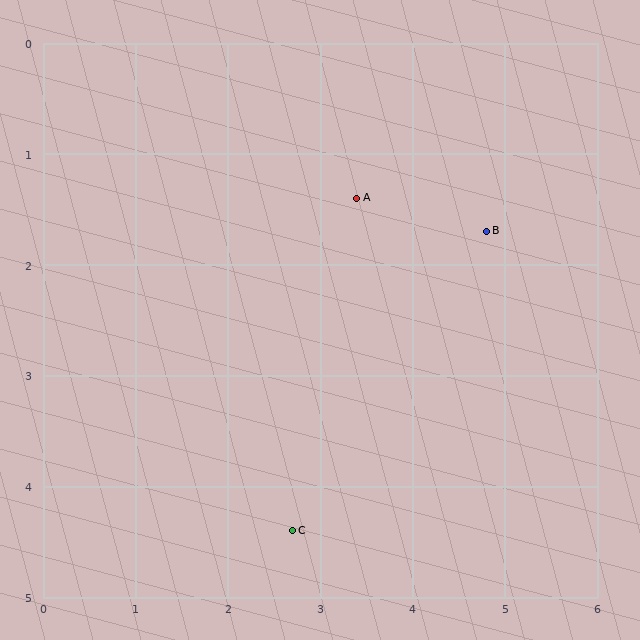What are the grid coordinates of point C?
Point C is at approximately (2.7, 4.4).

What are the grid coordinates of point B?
Point B is at approximately (4.8, 1.7).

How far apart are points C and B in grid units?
Points C and B are about 3.4 grid units apart.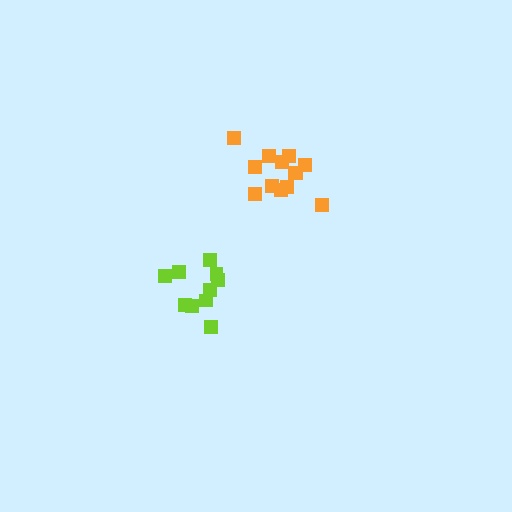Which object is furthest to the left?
The lime cluster is leftmost.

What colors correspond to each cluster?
The clusters are colored: lime, orange.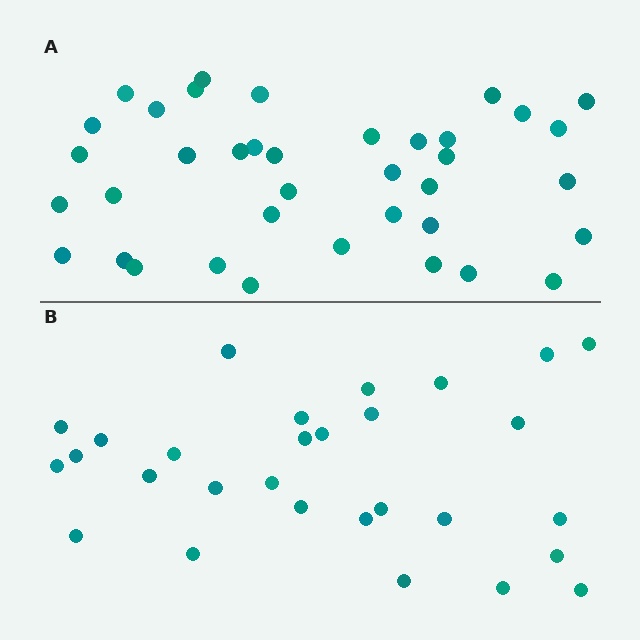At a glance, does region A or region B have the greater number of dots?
Region A (the top region) has more dots.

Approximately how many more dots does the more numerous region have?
Region A has roughly 8 or so more dots than region B.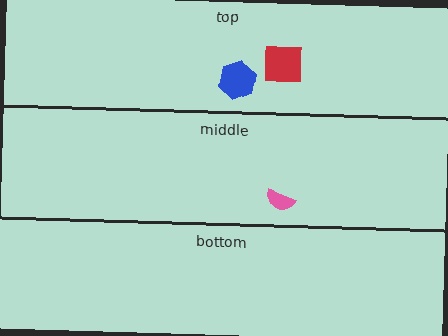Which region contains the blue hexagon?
The top region.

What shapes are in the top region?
The blue hexagon, the red square.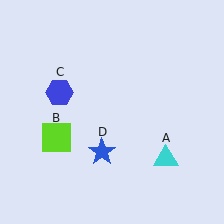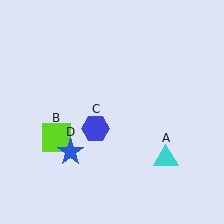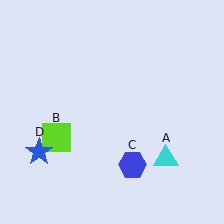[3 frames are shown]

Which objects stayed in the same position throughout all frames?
Cyan triangle (object A) and lime square (object B) remained stationary.